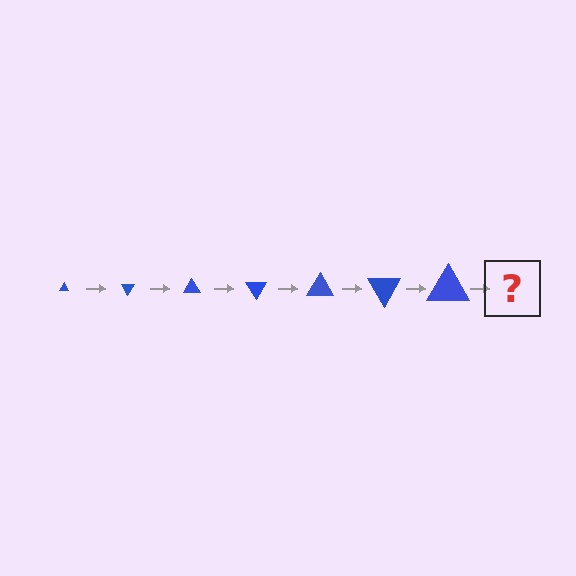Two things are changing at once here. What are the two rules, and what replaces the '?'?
The two rules are that the triangle grows larger each step and it rotates 60 degrees each step. The '?' should be a triangle, larger than the previous one and rotated 420 degrees from the start.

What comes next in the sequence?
The next element should be a triangle, larger than the previous one and rotated 420 degrees from the start.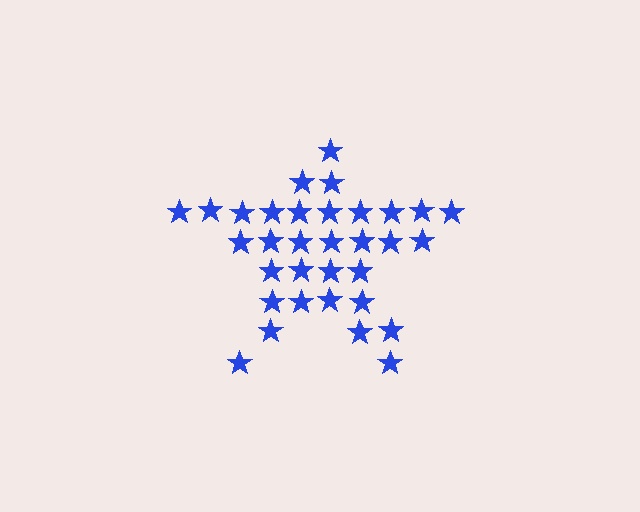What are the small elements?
The small elements are stars.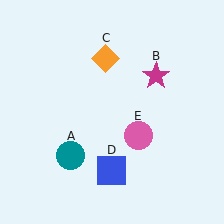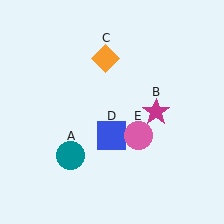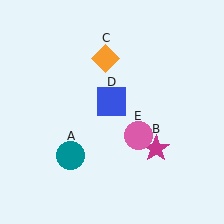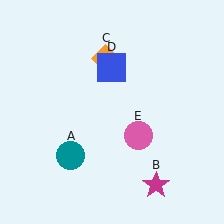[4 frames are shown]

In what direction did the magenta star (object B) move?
The magenta star (object B) moved down.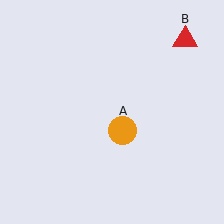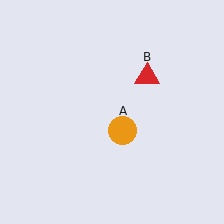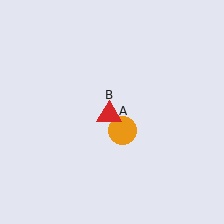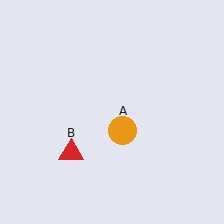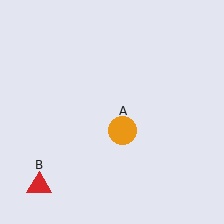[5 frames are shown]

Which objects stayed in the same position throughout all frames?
Orange circle (object A) remained stationary.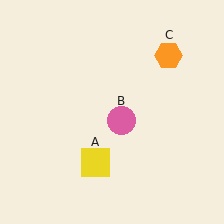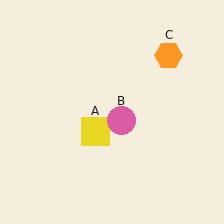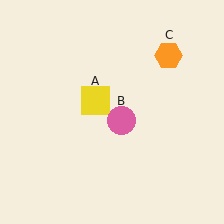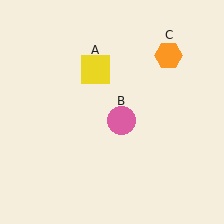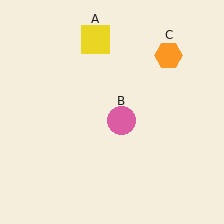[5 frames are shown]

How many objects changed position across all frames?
1 object changed position: yellow square (object A).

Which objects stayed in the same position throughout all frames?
Pink circle (object B) and orange hexagon (object C) remained stationary.